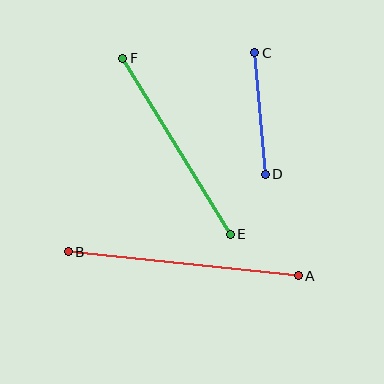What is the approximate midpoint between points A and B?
The midpoint is at approximately (183, 264) pixels.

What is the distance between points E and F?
The distance is approximately 206 pixels.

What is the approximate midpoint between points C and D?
The midpoint is at approximately (260, 113) pixels.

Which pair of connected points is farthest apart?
Points A and B are farthest apart.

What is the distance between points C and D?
The distance is approximately 122 pixels.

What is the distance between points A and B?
The distance is approximately 232 pixels.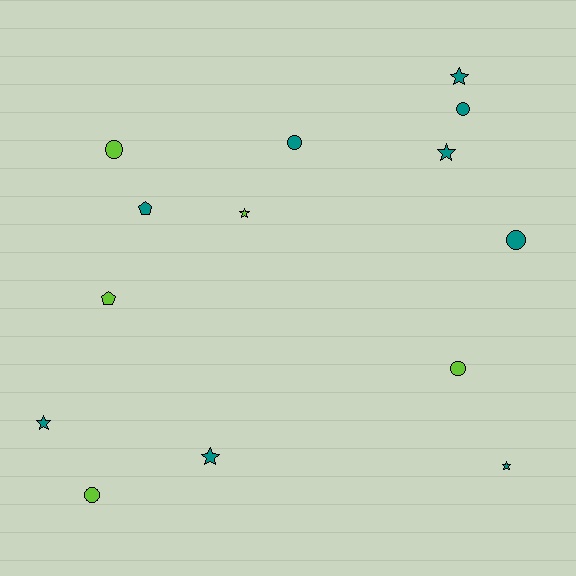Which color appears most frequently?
Teal, with 9 objects.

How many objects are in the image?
There are 14 objects.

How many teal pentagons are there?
There is 1 teal pentagon.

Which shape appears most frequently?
Circle, with 6 objects.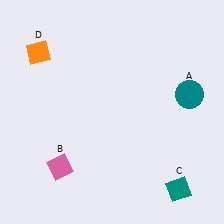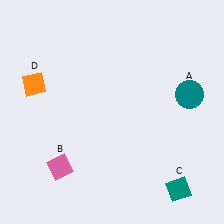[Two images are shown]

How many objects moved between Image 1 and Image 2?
1 object moved between the two images.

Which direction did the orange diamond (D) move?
The orange diamond (D) moved down.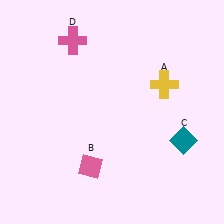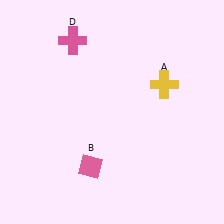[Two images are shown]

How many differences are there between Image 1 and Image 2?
There is 1 difference between the two images.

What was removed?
The teal diamond (C) was removed in Image 2.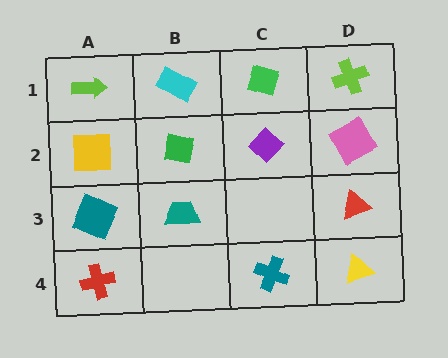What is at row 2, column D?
A pink square.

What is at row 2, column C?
A purple diamond.